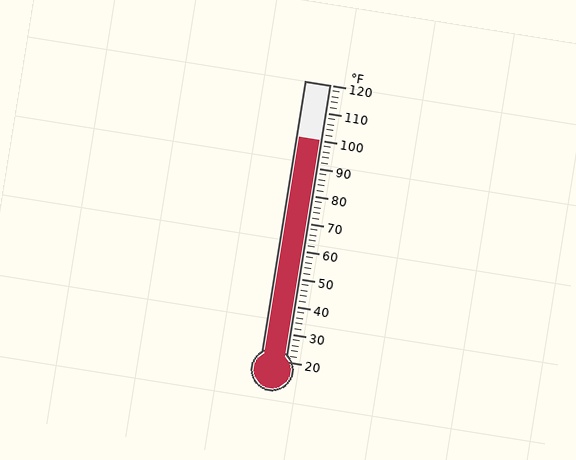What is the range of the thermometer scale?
The thermometer scale ranges from 20°F to 120°F.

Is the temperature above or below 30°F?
The temperature is above 30°F.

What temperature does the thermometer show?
The thermometer shows approximately 100°F.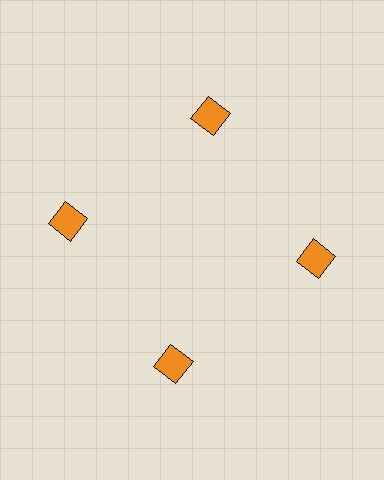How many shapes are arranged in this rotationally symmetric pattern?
There are 4 shapes, arranged in 4 groups of 1.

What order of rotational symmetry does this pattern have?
This pattern has 4-fold rotational symmetry.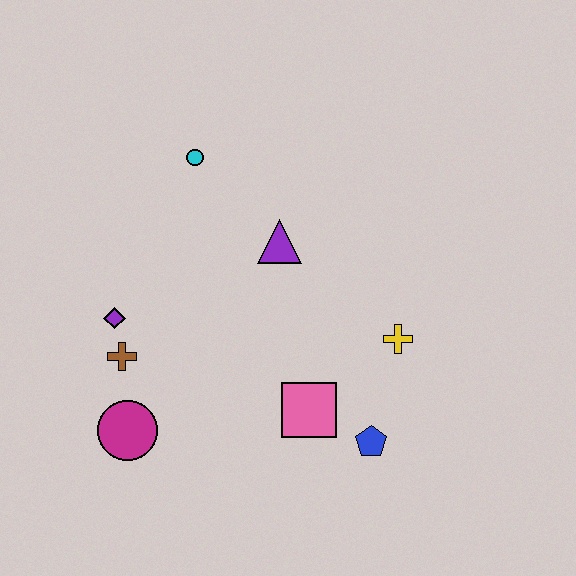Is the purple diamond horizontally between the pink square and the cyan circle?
No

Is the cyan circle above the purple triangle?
Yes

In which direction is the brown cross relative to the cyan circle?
The brown cross is below the cyan circle.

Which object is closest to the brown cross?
The purple diamond is closest to the brown cross.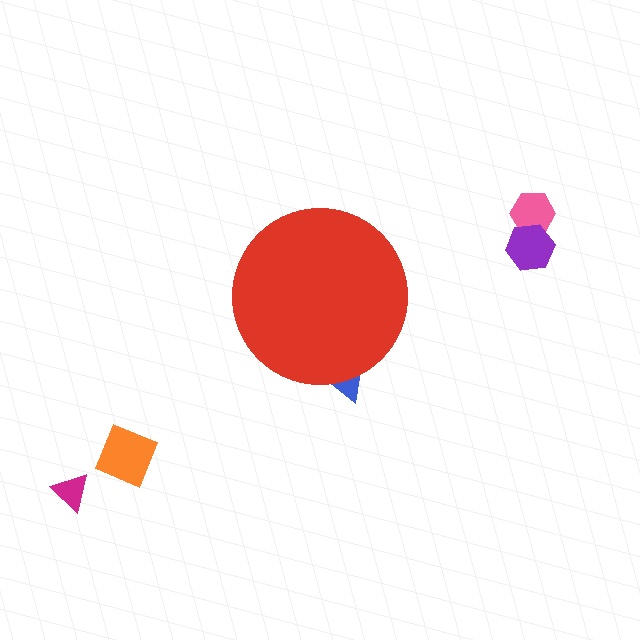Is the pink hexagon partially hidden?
No, the pink hexagon is fully visible.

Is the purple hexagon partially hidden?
No, the purple hexagon is fully visible.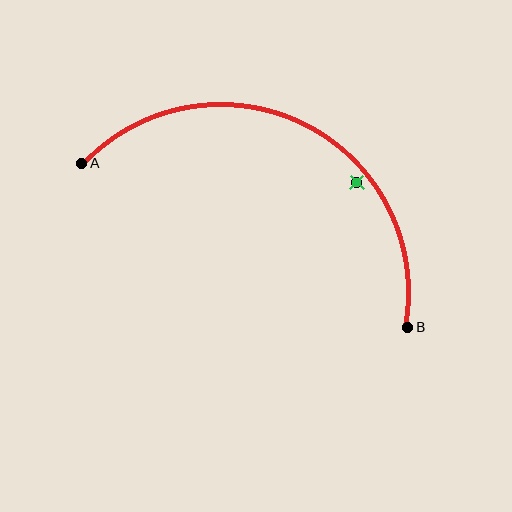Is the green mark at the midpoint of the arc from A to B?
No — the green mark does not lie on the arc at all. It sits slightly inside the curve.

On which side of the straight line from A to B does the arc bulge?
The arc bulges above the straight line connecting A and B.